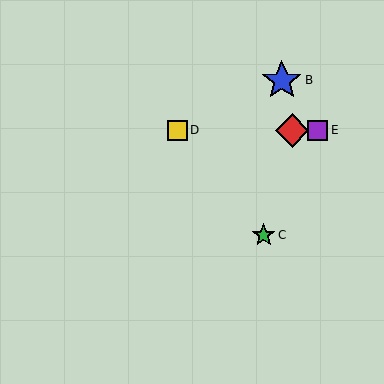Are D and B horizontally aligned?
No, D is at y≈130 and B is at y≈80.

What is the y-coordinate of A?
Object A is at y≈130.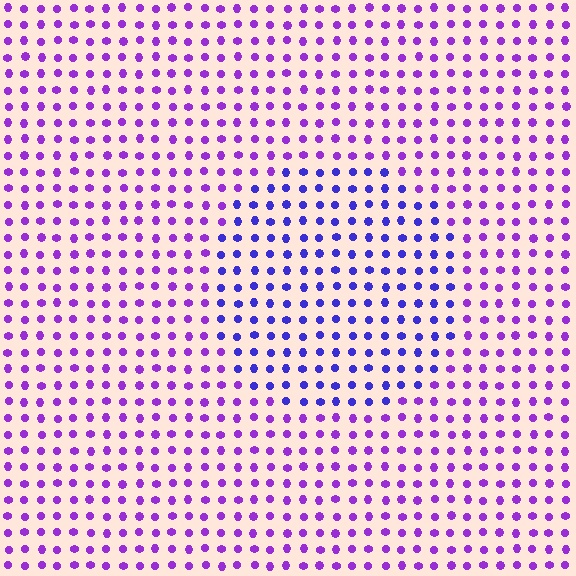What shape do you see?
I see a circle.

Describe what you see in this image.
The image is filled with small purple elements in a uniform arrangement. A circle-shaped region is visible where the elements are tinted to a slightly different hue, forming a subtle color boundary.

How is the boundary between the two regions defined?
The boundary is defined purely by a slight shift in hue (about 34 degrees). Spacing, size, and orientation are identical on both sides.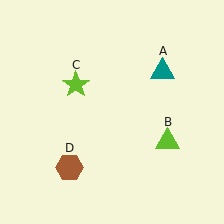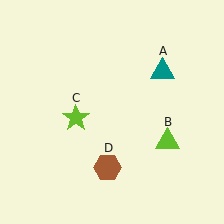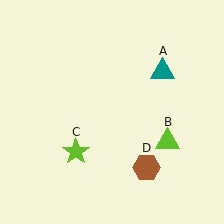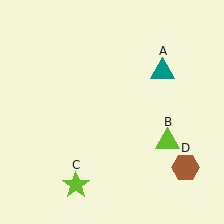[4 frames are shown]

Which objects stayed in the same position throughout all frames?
Teal triangle (object A) and lime triangle (object B) remained stationary.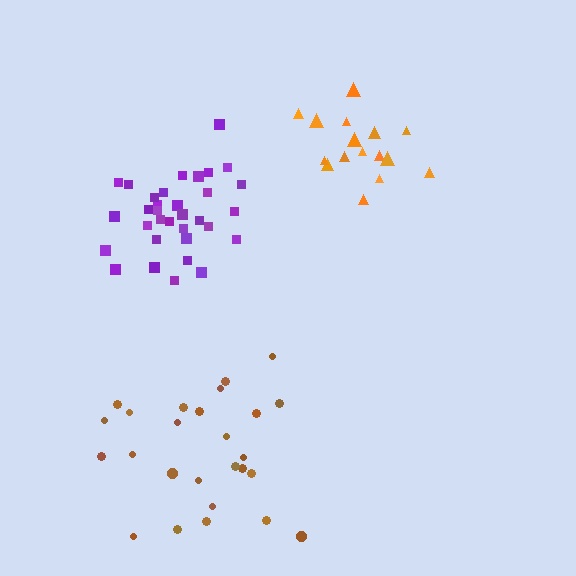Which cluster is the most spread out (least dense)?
Brown.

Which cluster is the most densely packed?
Purple.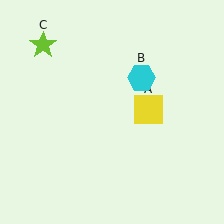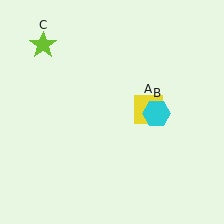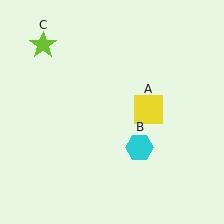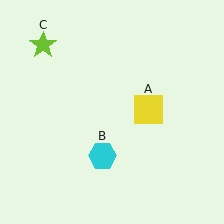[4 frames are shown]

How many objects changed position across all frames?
1 object changed position: cyan hexagon (object B).